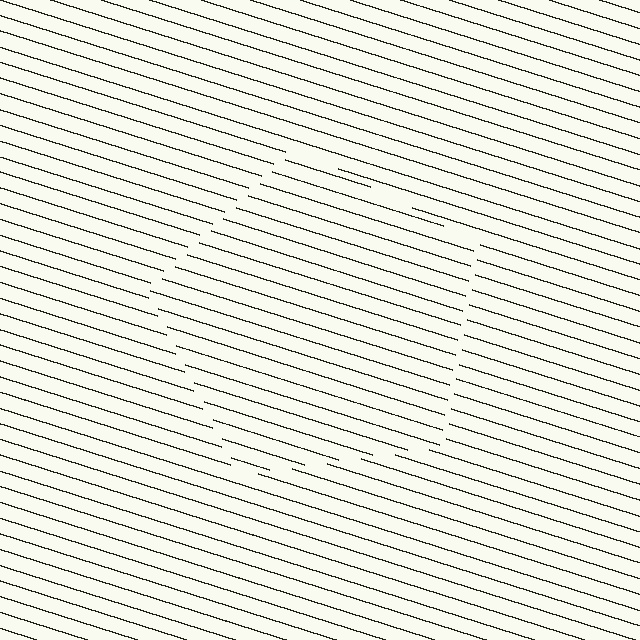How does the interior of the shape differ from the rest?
The interior of the shape contains the same grating, shifted by half a period — the contour is defined by the phase discontinuity where line-ends from the inner and outer gratings abut.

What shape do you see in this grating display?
An illusory pentagon. The interior of the shape contains the same grating, shifted by half a period — the contour is defined by the phase discontinuity where line-ends from the inner and outer gratings abut.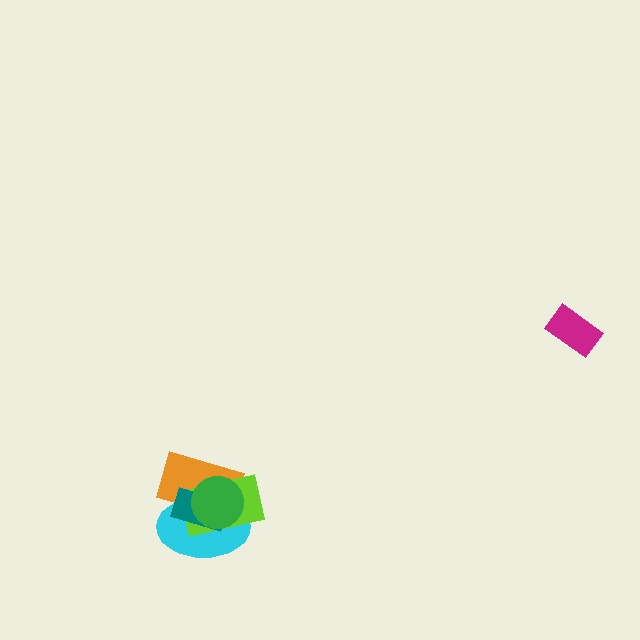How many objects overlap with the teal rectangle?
4 objects overlap with the teal rectangle.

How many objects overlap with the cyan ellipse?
4 objects overlap with the cyan ellipse.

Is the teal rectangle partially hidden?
Yes, it is partially covered by another shape.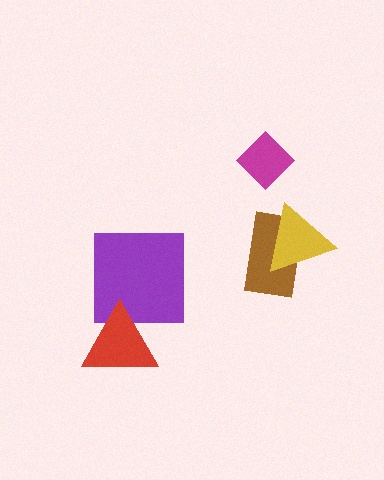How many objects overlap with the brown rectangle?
1 object overlaps with the brown rectangle.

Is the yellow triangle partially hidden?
No, no other shape covers it.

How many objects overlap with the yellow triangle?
1 object overlaps with the yellow triangle.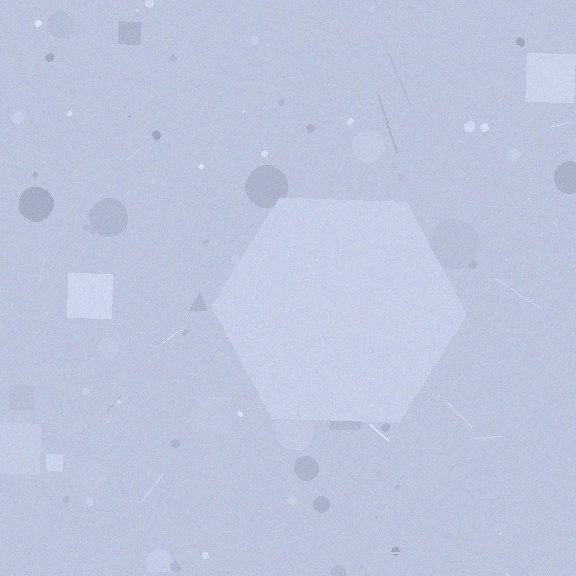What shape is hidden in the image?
A hexagon is hidden in the image.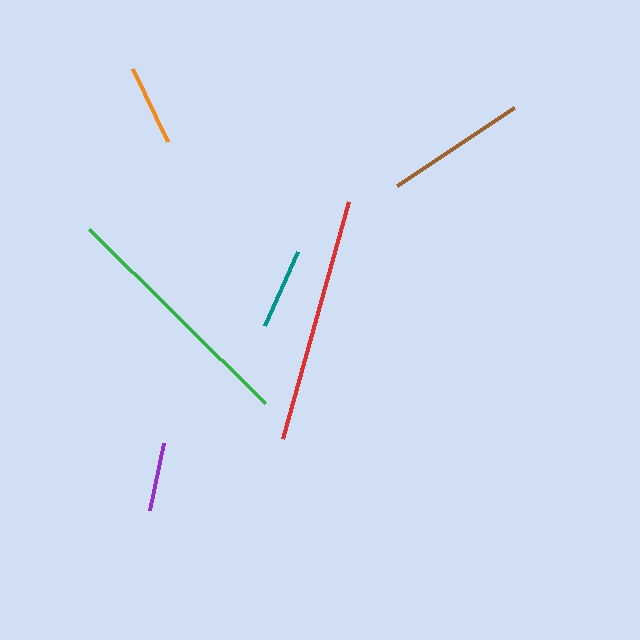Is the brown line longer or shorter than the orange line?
The brown line is longer than the orange line.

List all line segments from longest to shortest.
From longest to shortest: green, red, brown, teal, orange, purple.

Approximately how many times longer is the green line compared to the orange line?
The green line is approximately 3.1 times the length of the orange line.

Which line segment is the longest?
The green line is the longest at approximately 247 pixels.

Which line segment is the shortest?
The purple line is the shortest at approximately 69 pixels.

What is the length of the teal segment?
The teal segment is approximately 81 pixels long.